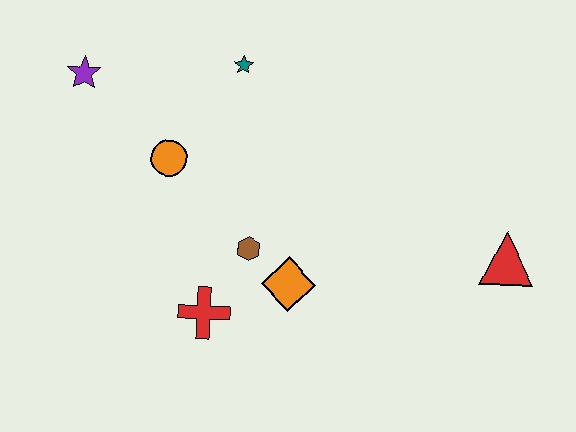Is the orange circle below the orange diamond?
No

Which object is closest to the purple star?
The orange circle is closest to the purple star.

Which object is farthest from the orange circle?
The red triangle is farthest from the orange circle.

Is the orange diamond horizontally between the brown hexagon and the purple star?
No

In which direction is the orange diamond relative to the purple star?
The orange diamond is to the right of the purple star.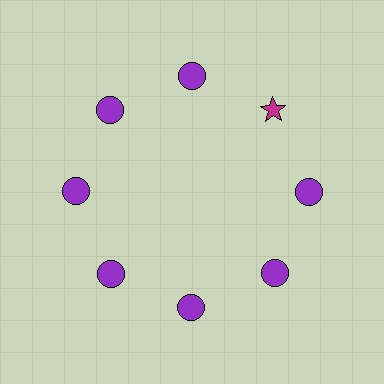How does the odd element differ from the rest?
It differs in both color (magenta instead of purple) and shape (star instead of circle).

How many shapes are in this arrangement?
There are 8 shapes arranged in a ring pattern.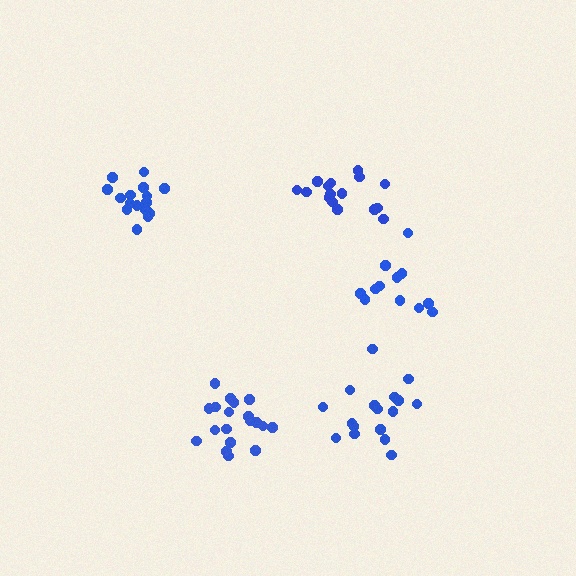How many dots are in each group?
Group 1: 16 dots, Group 2: 19 dots, Group 3: 13 dots, Group 4: 17 dots, Group 5: 16 dots (81 total).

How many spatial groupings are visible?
There are 5 spatial groupings.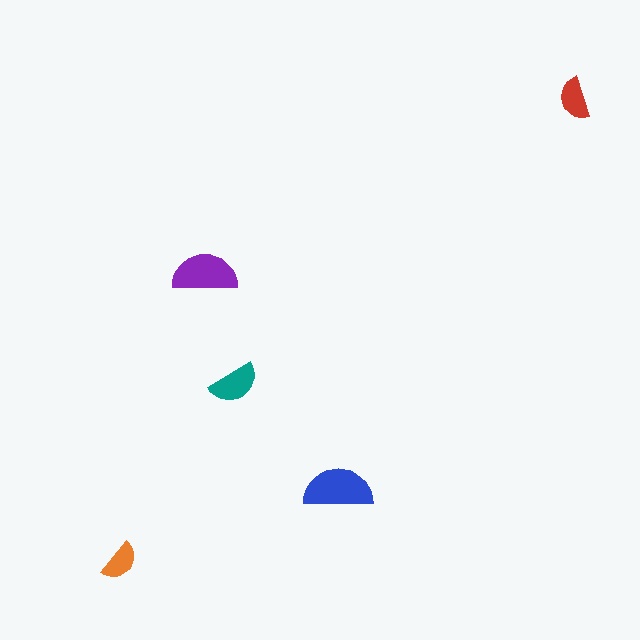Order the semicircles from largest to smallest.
the blue one, the purple one, the teal one, the red one, the orange one.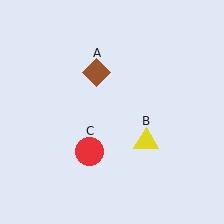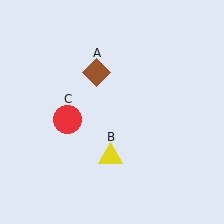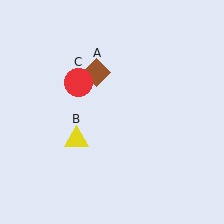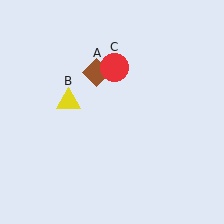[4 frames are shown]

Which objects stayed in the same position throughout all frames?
Brown diamond (object A) remained stationary.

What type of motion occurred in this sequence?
The yellow triangle (object B), red circle (object C) rotated clockwise around the center of the scene.